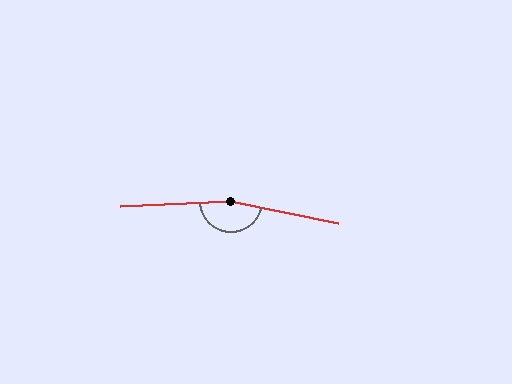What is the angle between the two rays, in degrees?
Approximately 166 degrees.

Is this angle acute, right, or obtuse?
It is obtuse.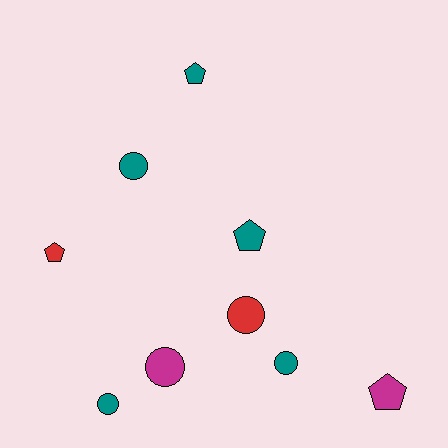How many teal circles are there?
There are 3 teal circles.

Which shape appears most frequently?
Circle, with 5 objects.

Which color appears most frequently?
Teal, with 5 objects.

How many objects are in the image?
There are 9 objects.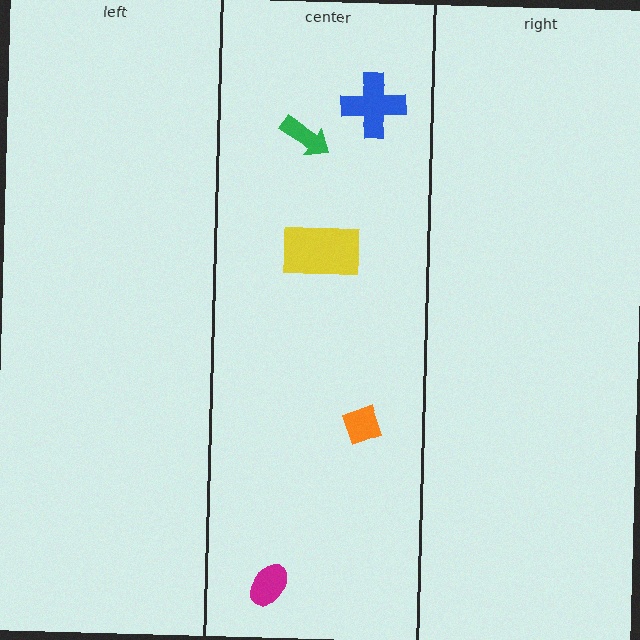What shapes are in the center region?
The green arrow, the magenta ellipse, the yellow rectangle, the blue cross, the orange diamond.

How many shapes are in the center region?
5.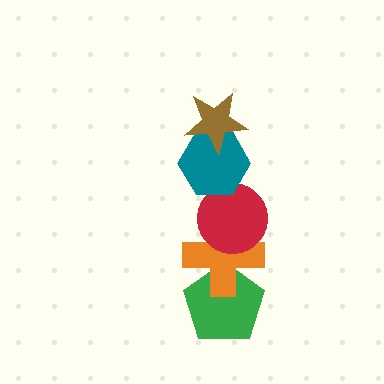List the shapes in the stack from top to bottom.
From top to bottom: the brown star, the teal hexagon, the red circle, the orange cross, the green pentagon.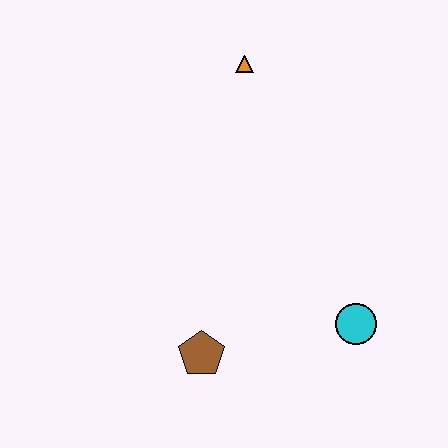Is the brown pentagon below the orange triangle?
Yes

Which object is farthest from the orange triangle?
The brown pentagon is farthest from the orange triangle.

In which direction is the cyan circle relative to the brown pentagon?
The cyan circle is to the right of the brown pentagon.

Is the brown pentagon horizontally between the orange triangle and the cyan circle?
No